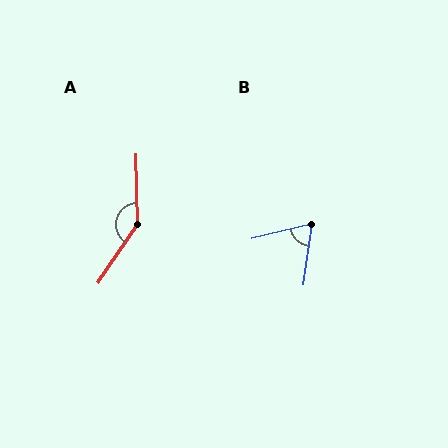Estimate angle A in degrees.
Approximately 144 degrees.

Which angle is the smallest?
B, at approximately 68 degrees.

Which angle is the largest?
A, at approximately 144 degrees.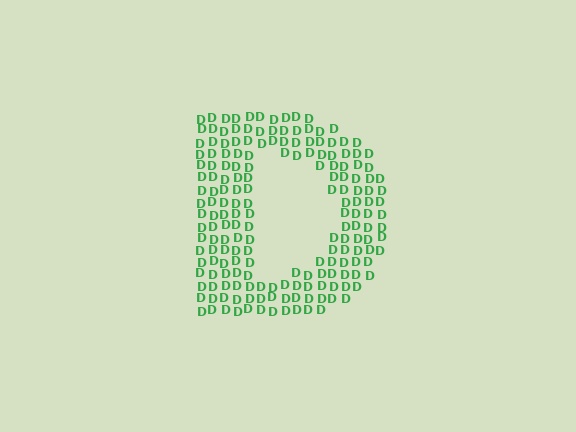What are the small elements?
The small elements are letter D's.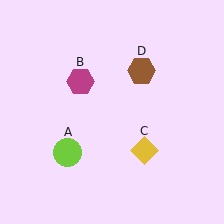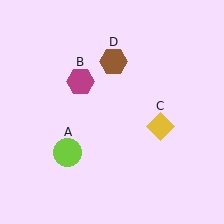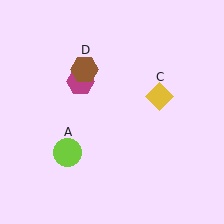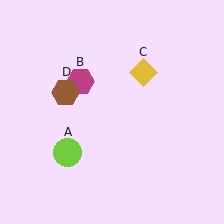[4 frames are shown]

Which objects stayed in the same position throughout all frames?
Lime circle (object A) and magenta hexagon (object B) remained stationary.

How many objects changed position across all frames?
2 objects changed position: yellow diamond (object C), brown hexagon (object D).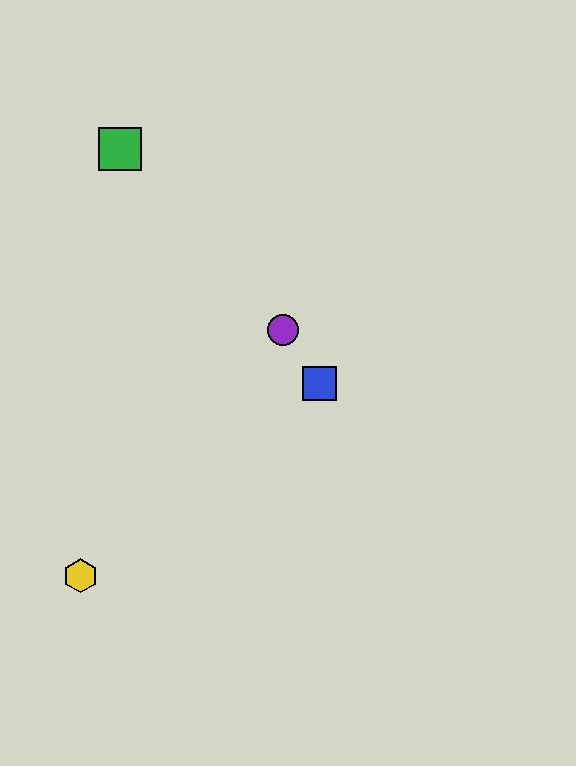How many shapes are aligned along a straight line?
3 shapes (the red circle, the blue square, the purple circle) are aligned along a straight line.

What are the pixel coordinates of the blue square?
The blue square is at (319, 383).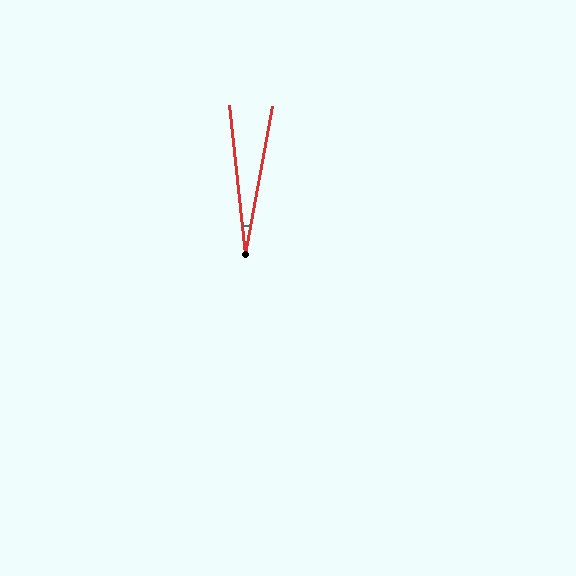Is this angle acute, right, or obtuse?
It is acute.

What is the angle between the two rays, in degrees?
Approximately 17 degrees.